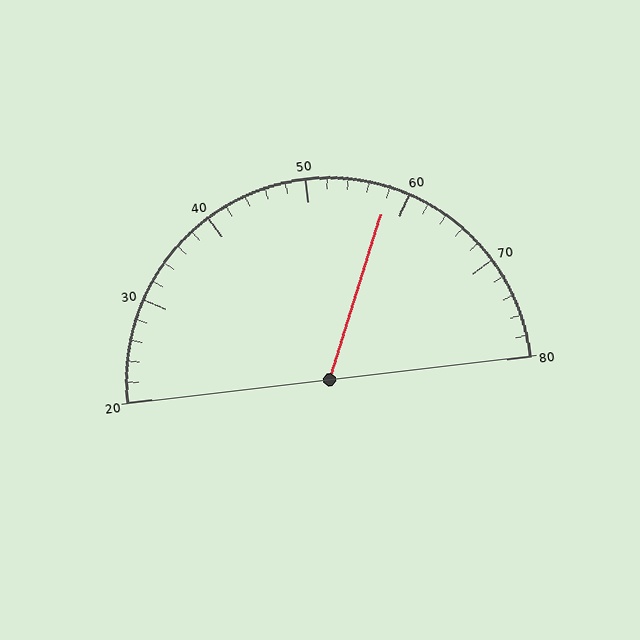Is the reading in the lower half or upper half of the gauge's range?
The reading is in the upper half of the range (20 to 80).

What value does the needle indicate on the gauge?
The needle indicates approximately 58.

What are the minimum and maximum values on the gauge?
The gauge ranges from 20 to 80.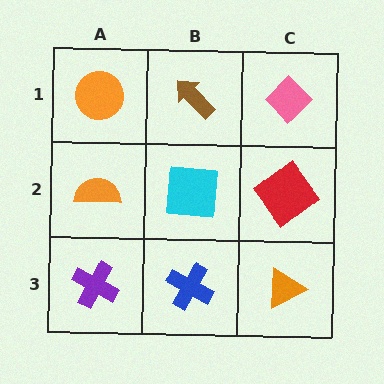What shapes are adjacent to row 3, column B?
A cyan square (row 2, column B), a purple cross (row 3, column A), an orange triangle (row 3, column C).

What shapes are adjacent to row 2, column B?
A brown arrow (row 1, column B), a blue cross (row 3, column B), an orange semicircle (row 2, column A), a red diamond (row 2, column C).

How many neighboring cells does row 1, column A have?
2.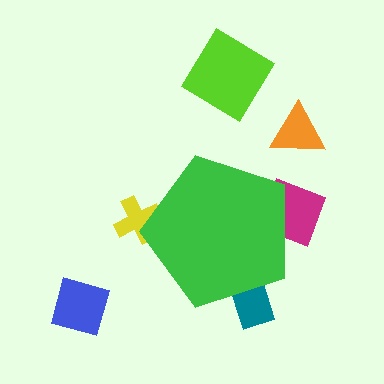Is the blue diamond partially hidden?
No, the blue diamond is fully visible.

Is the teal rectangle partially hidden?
Yes, the teal rectangle is partially hidden behind the green pentagon.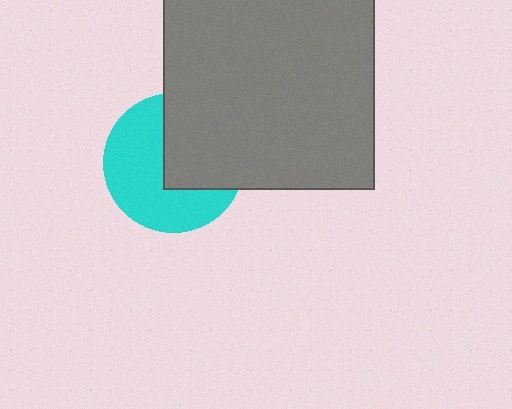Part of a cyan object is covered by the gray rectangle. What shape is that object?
It is a circle.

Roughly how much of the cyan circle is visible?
About half of it is visible (roughly 57%).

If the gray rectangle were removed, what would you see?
You would see the complete cyan circle.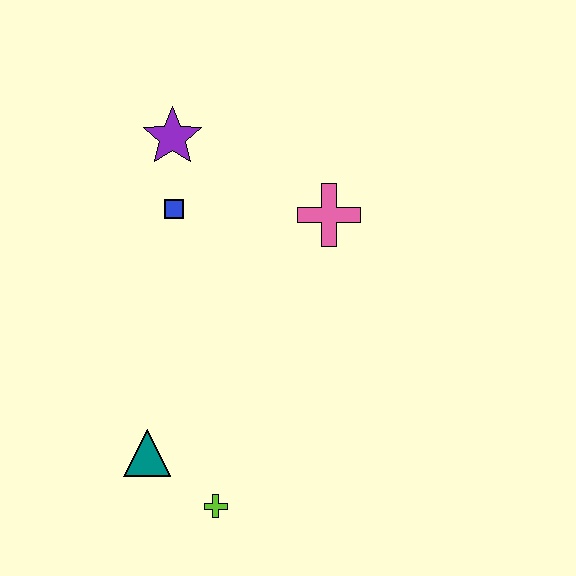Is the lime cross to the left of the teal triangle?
No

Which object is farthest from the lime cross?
The purple star is farthest from the lime cross.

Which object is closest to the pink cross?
The blue square is closest to the pink cross.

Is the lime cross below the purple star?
Yes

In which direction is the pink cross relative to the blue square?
The pink cross is to the right of the blue square.